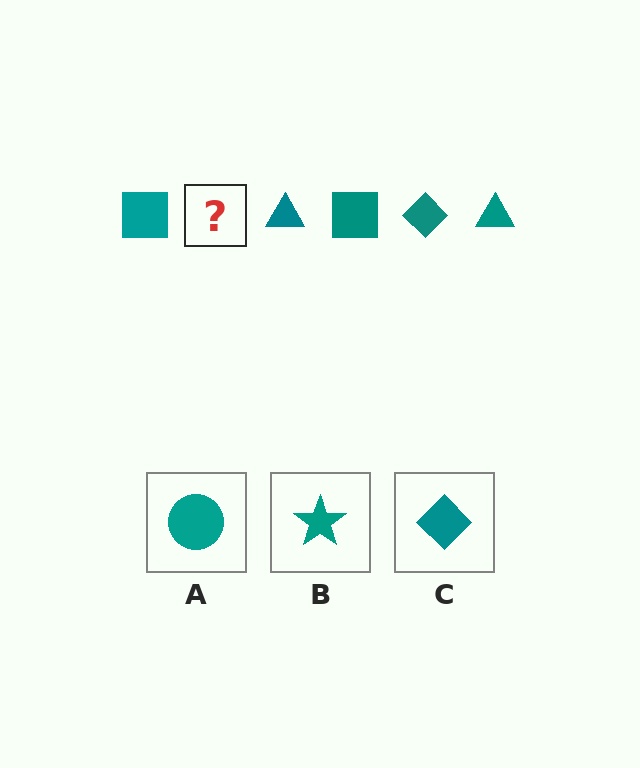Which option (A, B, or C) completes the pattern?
C.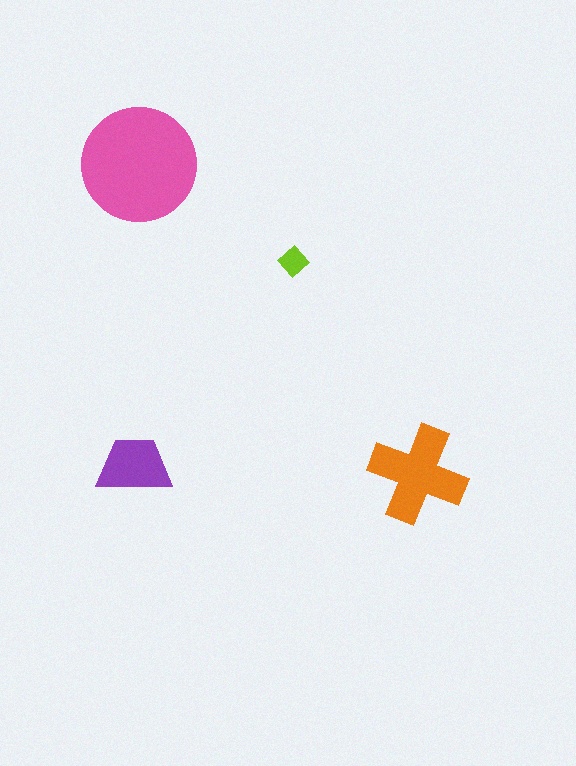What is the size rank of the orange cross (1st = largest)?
2nd.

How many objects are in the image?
There are 4 objects in the image.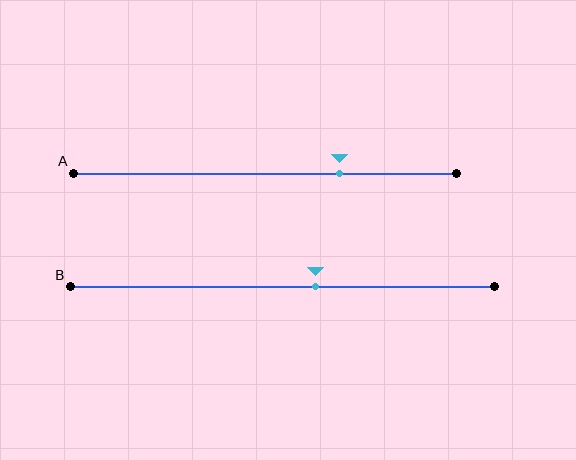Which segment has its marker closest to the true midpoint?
Segment B has its marker closest to the true midpoint.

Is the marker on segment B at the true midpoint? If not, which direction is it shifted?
No, the marker on segment B is shifted to the right by about 8% of the segment length.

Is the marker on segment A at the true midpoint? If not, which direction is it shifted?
No, the marker on segment A is shifted to the right by about 20% of the segment length.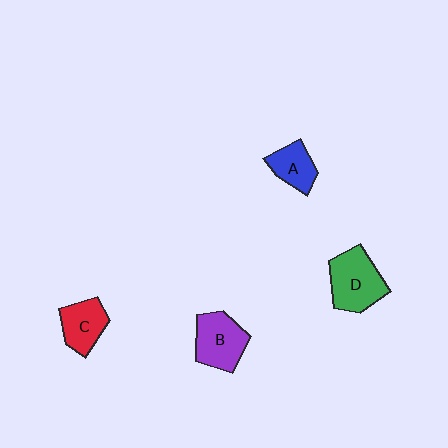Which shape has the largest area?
Shape D (green).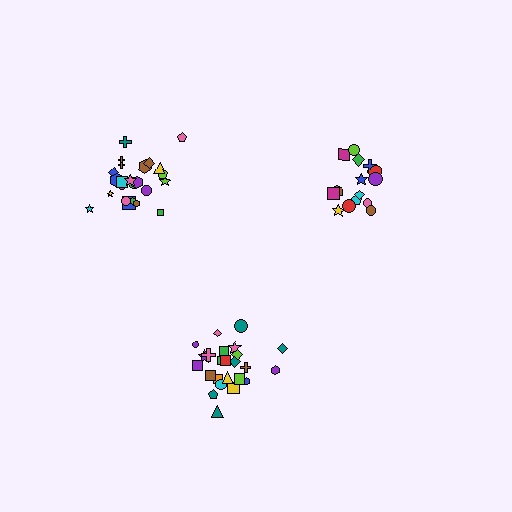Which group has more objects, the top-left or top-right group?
The top-left group.